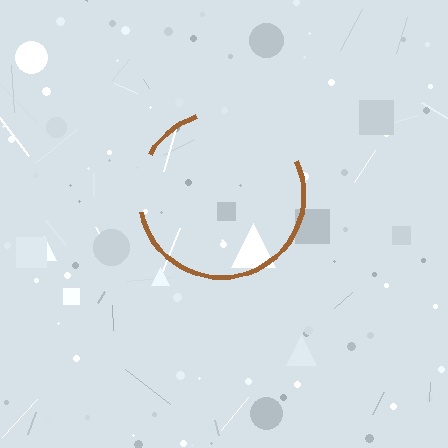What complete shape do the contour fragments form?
The contour fragments form a circle.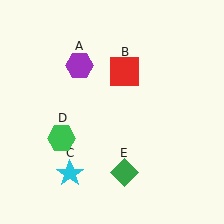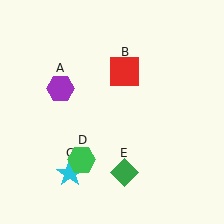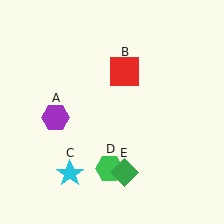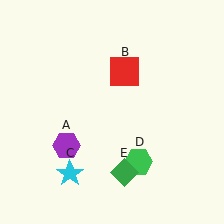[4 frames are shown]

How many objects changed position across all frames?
2 objects changed position: purple hexagon (object A), green hexagon (object D).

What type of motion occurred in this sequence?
The purple hexagon (object A), green hexagon (object D) rotated counterclockwise around the center of the scene.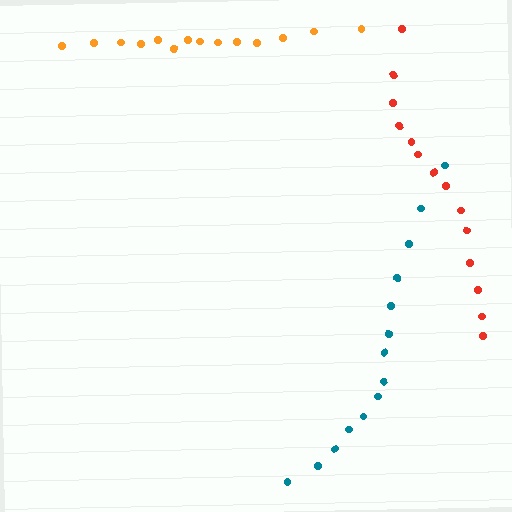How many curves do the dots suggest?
There are 3 distinct paths.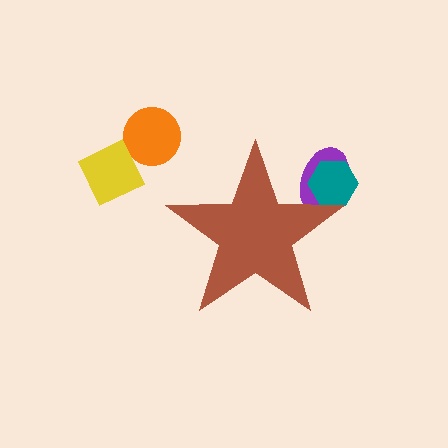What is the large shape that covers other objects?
A brown star.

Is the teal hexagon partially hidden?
Yes, the teal hexagon is partially hidden behind the brown star.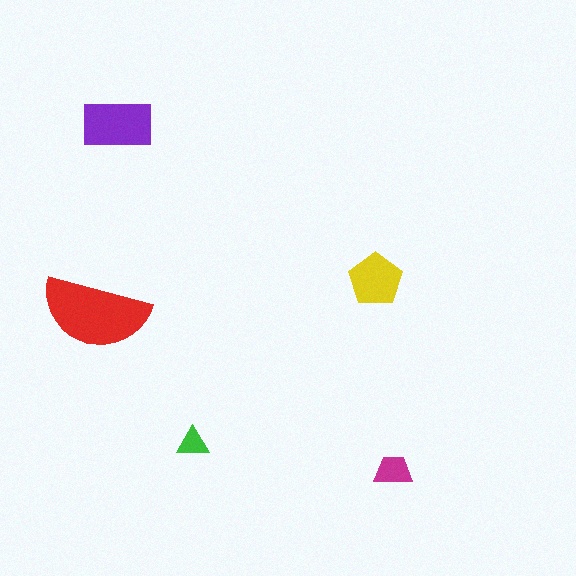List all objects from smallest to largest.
The green triangle, the magenta trapezoid, the yellow pentagon, the purple rectangle, the red semicircle.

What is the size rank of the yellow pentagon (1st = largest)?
3rd.